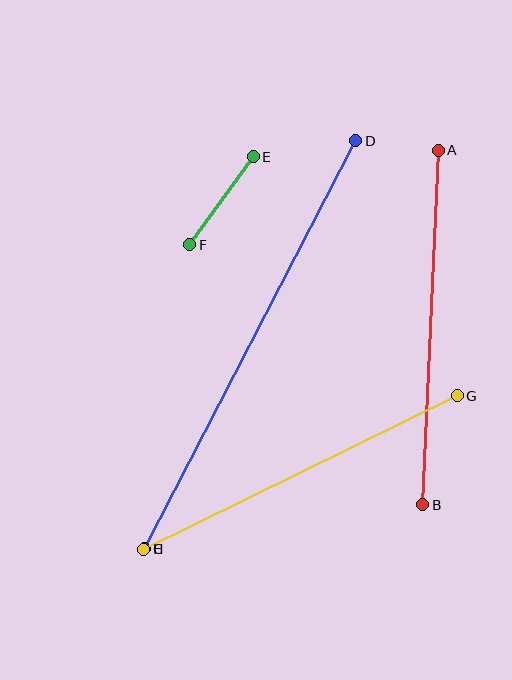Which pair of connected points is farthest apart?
Points C and D are farthest apart.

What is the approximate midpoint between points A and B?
The midpoint is at approximately (431, 327) pixels.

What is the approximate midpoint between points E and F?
The midpoint is at approximately (222, 201) pixels.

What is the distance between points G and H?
The distance is approximately 349 pixels.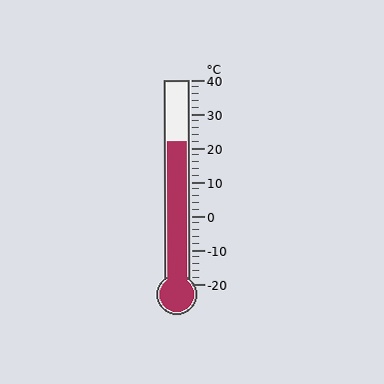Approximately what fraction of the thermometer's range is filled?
The thermometer is filled to approximately 70% of its range.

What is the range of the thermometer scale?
The thermometer scale ranges from -20°C to 40°C.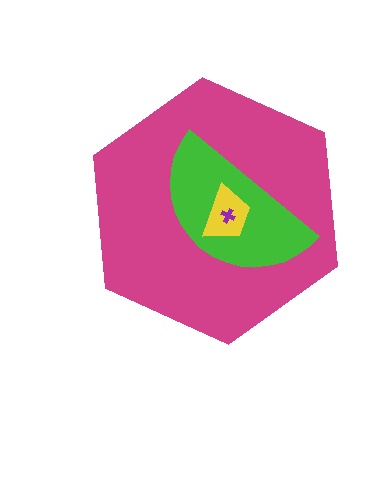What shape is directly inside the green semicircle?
The yellow trapezoid.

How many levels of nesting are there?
4.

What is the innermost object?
The purple cross.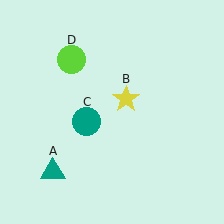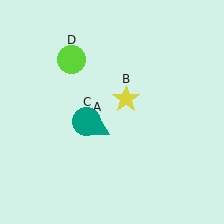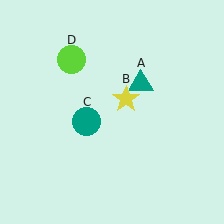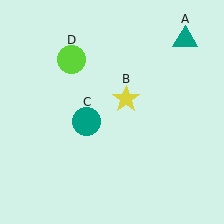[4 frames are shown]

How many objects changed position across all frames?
1 object changed position: teal triangle (object A).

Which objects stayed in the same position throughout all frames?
Yellow star (object B) and teal circle (object C) and lime circle (object D) remained stationary.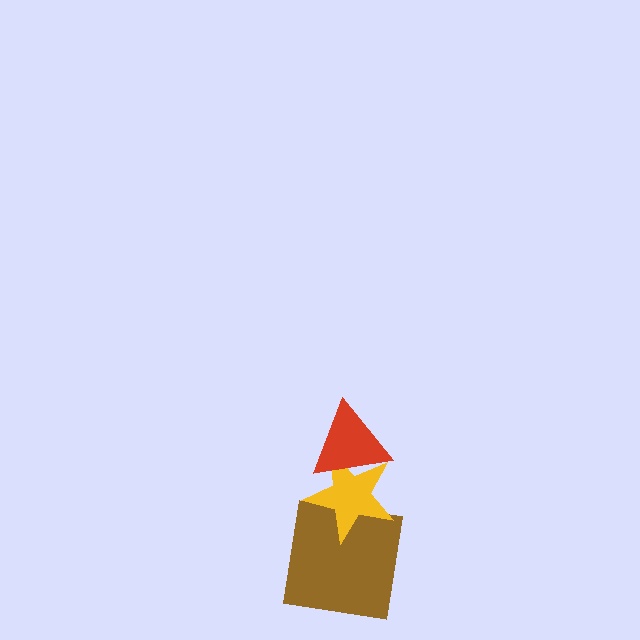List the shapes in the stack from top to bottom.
From top to bottom: the red triangle, the yellow star, the brown square.